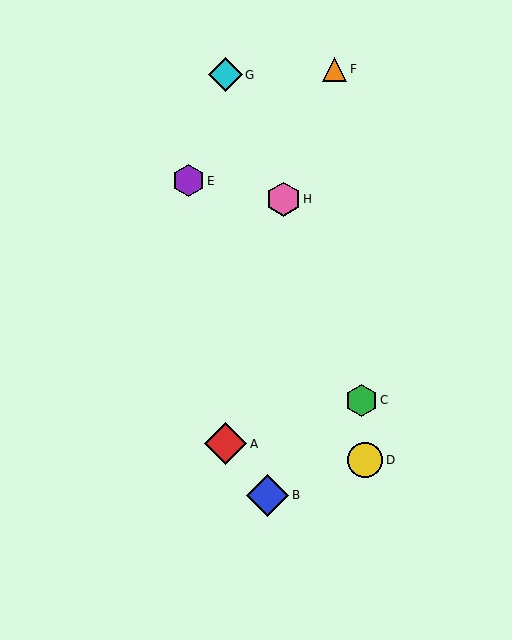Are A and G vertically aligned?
Yes, both are at x≈226.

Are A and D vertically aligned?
No, A is at x≈226 and D is at x≈365.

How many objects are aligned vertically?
2 objects (A, G) are aligned vertically.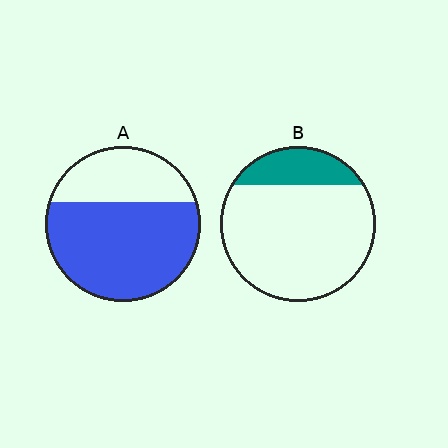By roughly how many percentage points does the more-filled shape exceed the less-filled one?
By roughly 50 percentage points (A over B).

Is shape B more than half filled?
No.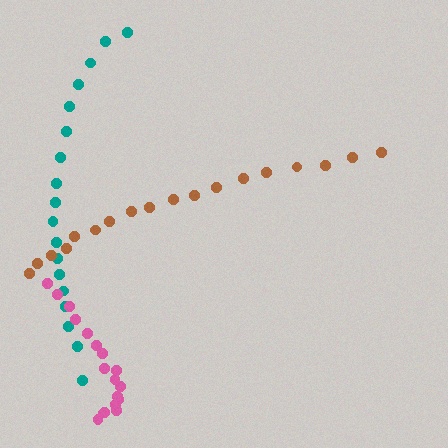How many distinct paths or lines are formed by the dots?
There are 3 distinct paths.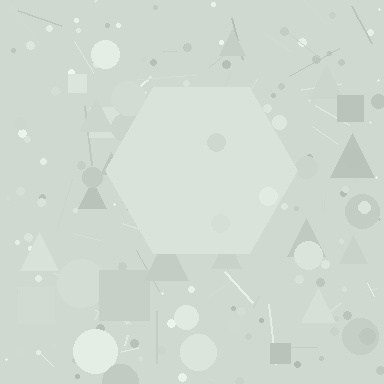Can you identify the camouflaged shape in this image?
The camouflaged shape is a hexagon.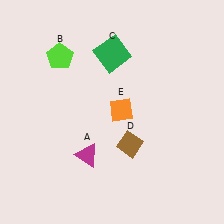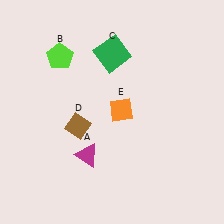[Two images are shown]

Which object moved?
The brown diamond (D) moved left.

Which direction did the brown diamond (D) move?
The brown diamond (D) moved left.